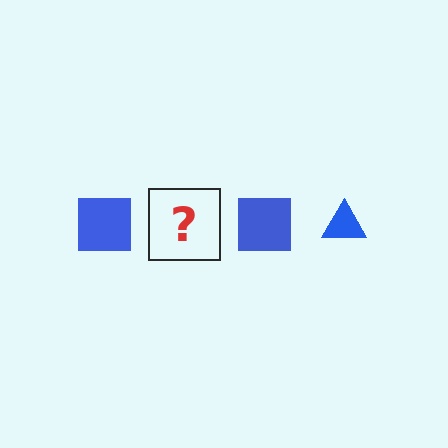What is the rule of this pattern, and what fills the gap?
The rule is that the pattern cycles through square, triangle shapes in blue. The gap should be filled with a blue triangle.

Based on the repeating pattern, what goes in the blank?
The blank should be a blue triangle.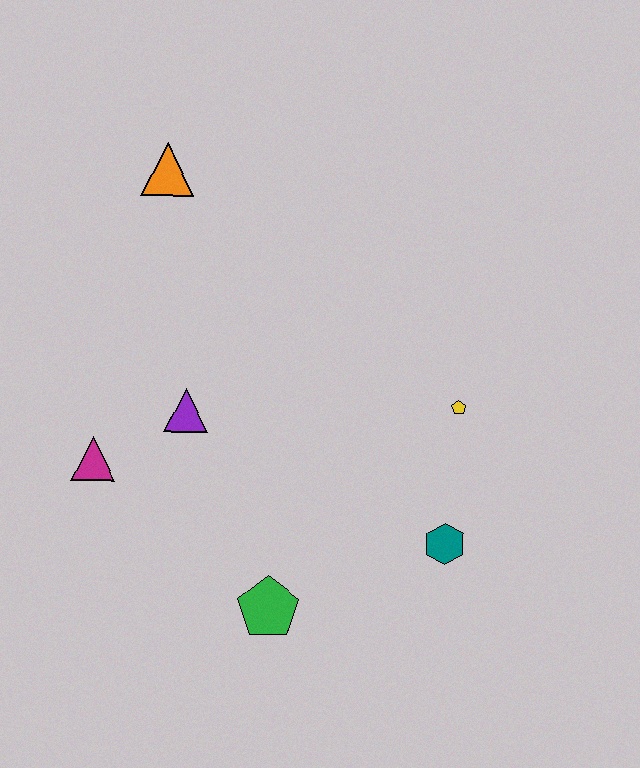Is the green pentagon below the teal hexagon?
Yes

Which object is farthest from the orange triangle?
The teal hexagon is farthest from the orange triangle.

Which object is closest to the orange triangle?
The purple triangle is closest to the orange triangle.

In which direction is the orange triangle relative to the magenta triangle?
The orange triangle is above the magenta triangle.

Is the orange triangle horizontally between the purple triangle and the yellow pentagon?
No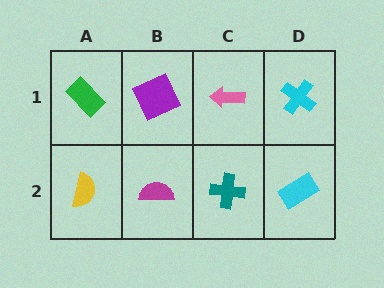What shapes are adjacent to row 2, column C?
A pink arrow (row 1, column C), a magenta semicircle (row 2, column B), a cyan rectangle (row 2, column D).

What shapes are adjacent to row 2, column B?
A purple square (row 1, column B), a yellow semicircle (row 2, column A), a teal cross (row 2, column C).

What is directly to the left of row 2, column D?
A teal cross.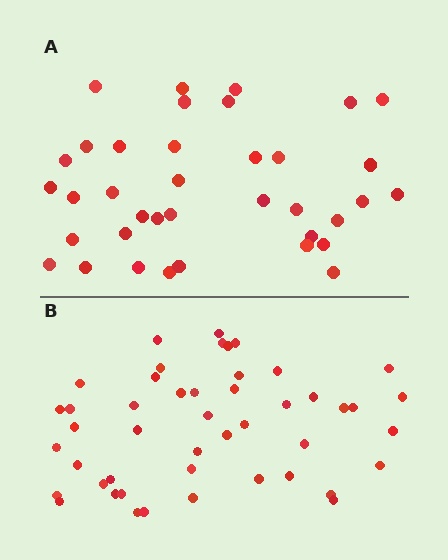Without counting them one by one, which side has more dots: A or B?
Region B (the bottom region) has more dots.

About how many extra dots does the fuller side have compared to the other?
Region B has roughly 10 or so more dots than region A.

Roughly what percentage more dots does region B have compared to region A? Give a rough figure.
About 25% more.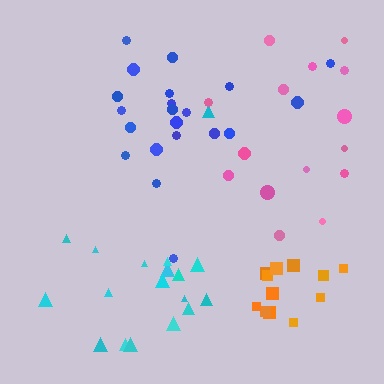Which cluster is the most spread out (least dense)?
Pink.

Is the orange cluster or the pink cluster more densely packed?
Orange.